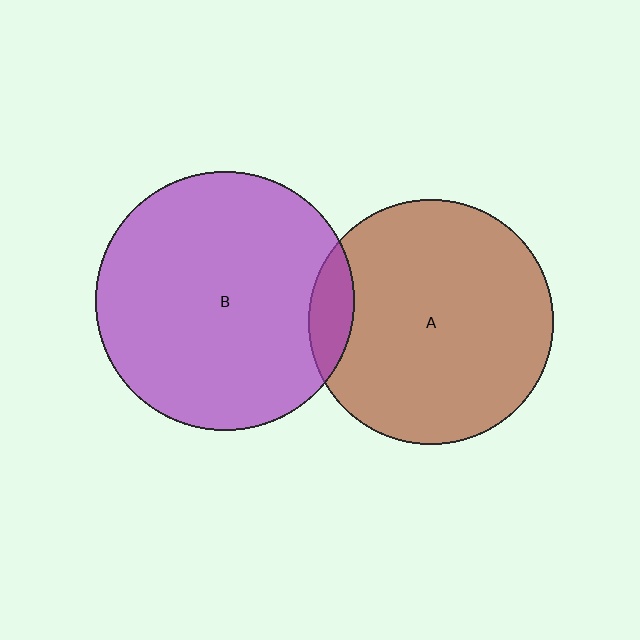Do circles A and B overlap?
Yes.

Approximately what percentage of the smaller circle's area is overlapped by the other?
Approximately 10%.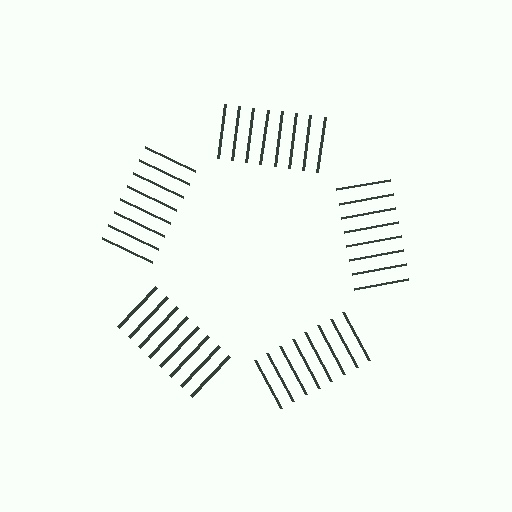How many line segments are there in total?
40 — 8 along each of the 5 edges.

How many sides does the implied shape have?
5 sides — the line-ends trace a pentagon.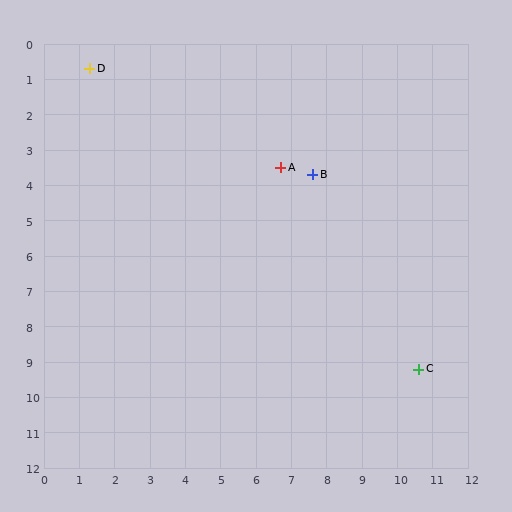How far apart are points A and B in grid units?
Points A and B are about 0.9 grid units apart.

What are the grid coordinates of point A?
Point A is at approximately (6.7, 3.5).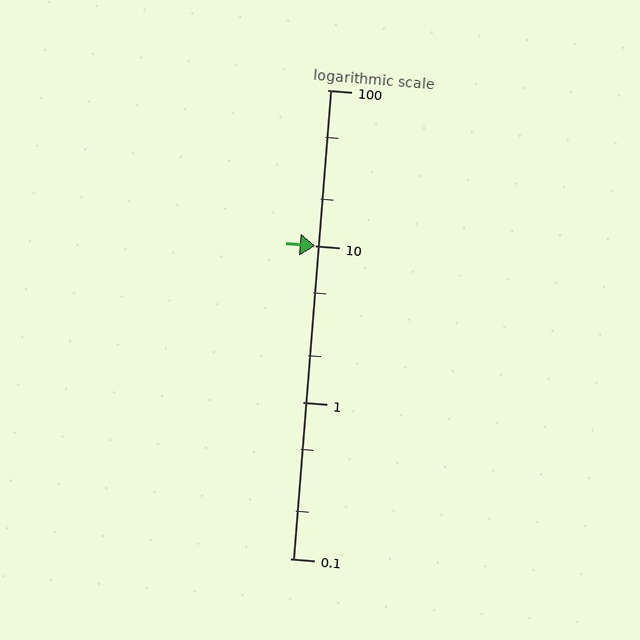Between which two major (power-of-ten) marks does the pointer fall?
The pointer is between 10 and 100.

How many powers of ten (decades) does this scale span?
The scale spans 3 decades, from 0.1 to 100.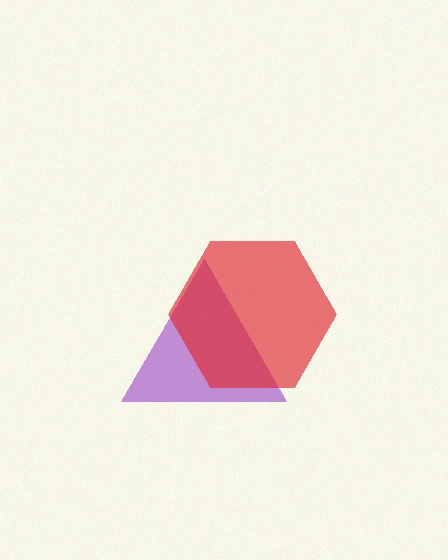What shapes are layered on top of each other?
The layered shapes are: a purple triangle, a red hexagon.